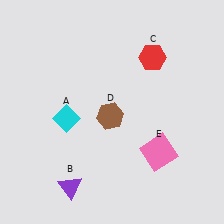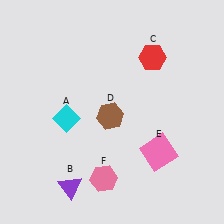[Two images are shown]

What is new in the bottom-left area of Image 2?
A pink hexagon (F) was added in the bottom-left area of Image 2.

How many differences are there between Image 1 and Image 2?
There is 1 difference between the two images.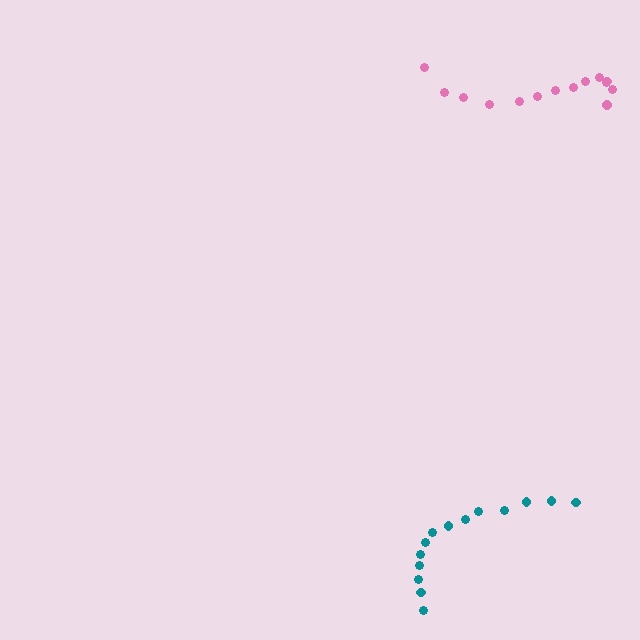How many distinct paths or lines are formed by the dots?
There are 2 distinct paths.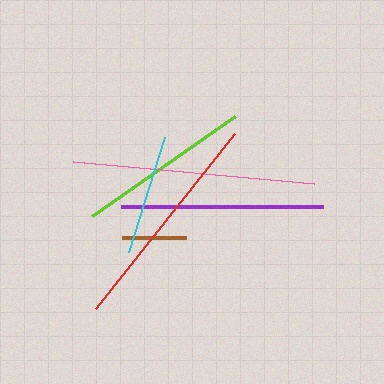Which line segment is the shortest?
The brown line is the shortest at approximately 64 pixels.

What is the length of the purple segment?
The purple segment is approximately 202 pixels long.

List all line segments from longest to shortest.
From longest to shortest: pink, red, purple, lime, cyan, brown.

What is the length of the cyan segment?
The cyan segment is approximately 121 pixels long.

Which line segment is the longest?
The pink line is the longest at approximately 242 pixels.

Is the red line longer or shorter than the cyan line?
The red line is longer than the cyan line.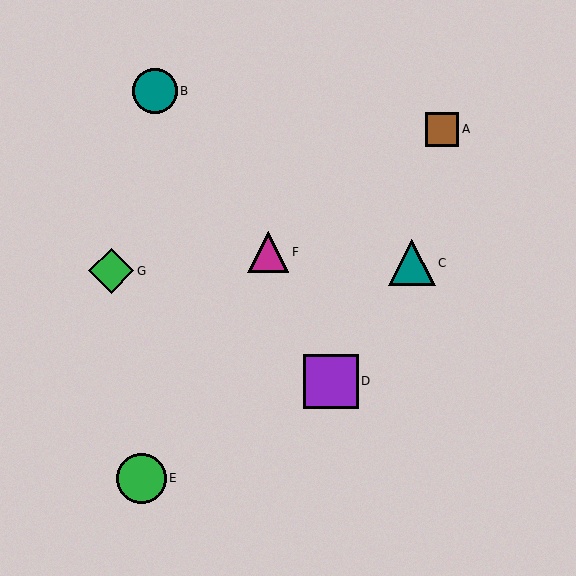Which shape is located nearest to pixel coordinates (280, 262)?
The magenta triangle (labeled F) at (268, 252) is nearest to that location.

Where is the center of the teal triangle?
The center of the teal triangle is at (412, 263).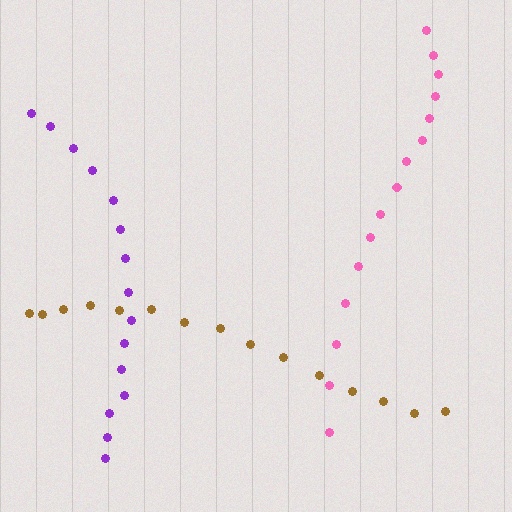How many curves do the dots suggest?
There are 3 distinct paths.